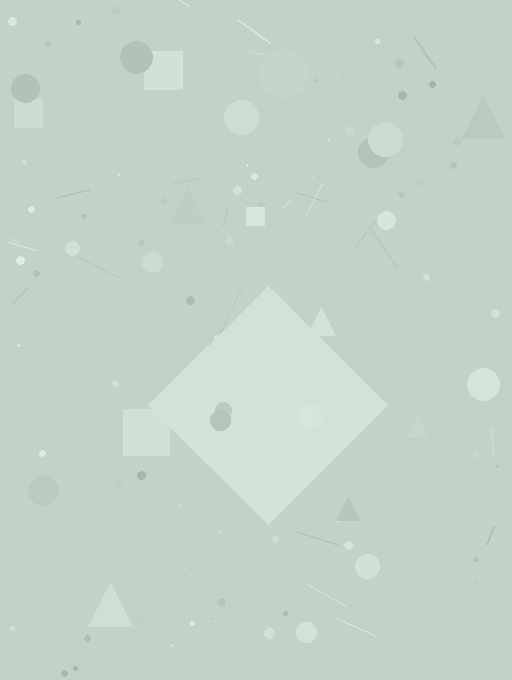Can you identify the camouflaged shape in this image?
The camouflaged shape is a diamond.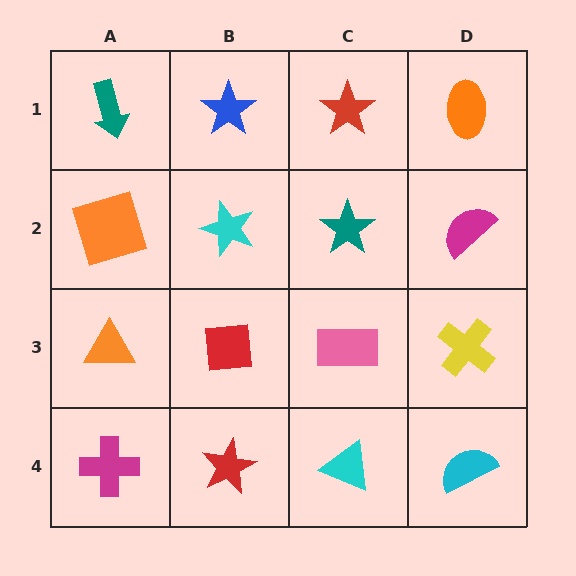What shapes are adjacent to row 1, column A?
An orange square (row 2, column A), a blue star (row 1, column B).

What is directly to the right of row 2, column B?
A teal star.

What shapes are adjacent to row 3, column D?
A magenta semicircle (row 2, column D), a cyan semicircle (row 4, column D), a pink rectangle (row 3, column C).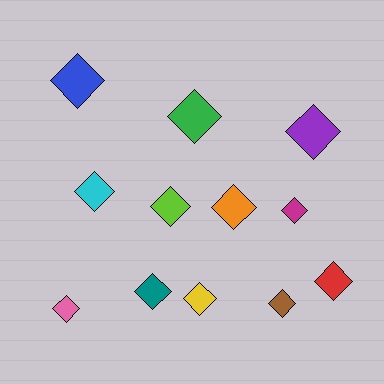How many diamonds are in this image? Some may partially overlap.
There are 12 diamonds.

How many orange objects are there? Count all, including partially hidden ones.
There is 1 orange object.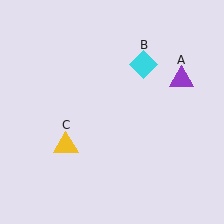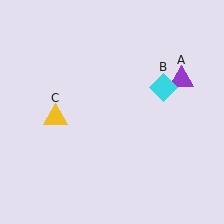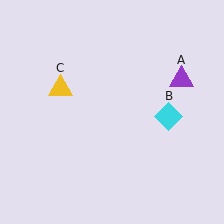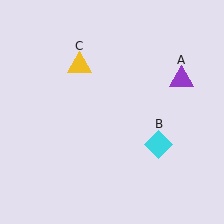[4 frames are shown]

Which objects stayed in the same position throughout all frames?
Purple triangle (object A) remained stationary.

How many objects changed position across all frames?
2 objects changed position: cyan diamond (object B), yellow triangle (object C).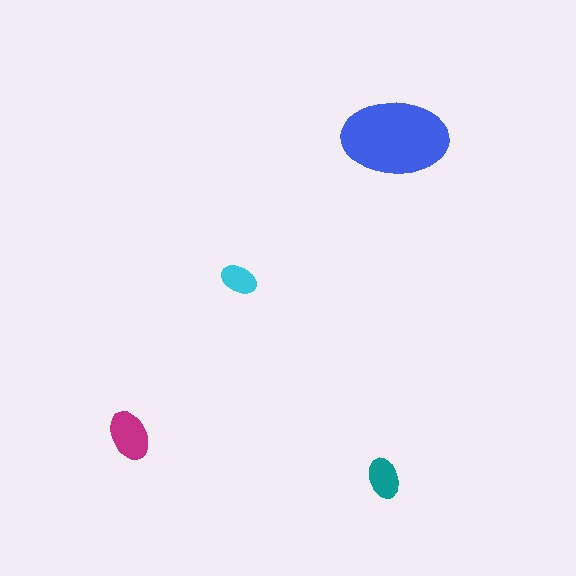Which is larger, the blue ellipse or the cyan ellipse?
The blue one.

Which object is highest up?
The blue ellipse is topmost.